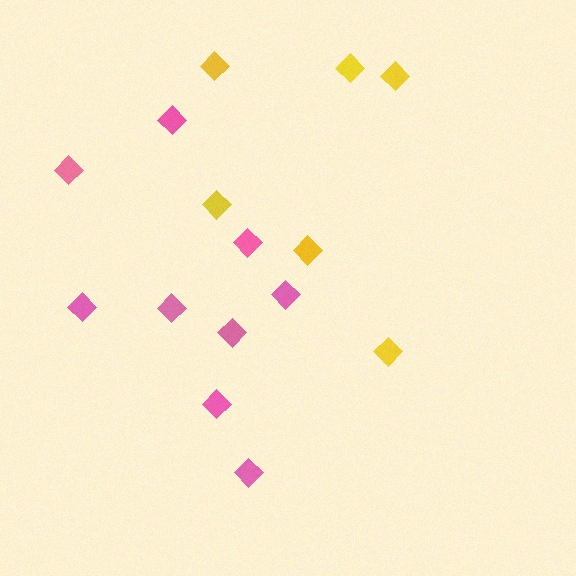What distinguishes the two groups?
There are 2 groups: one group of yellow diamonds (6) and one group of pink diamonds (9).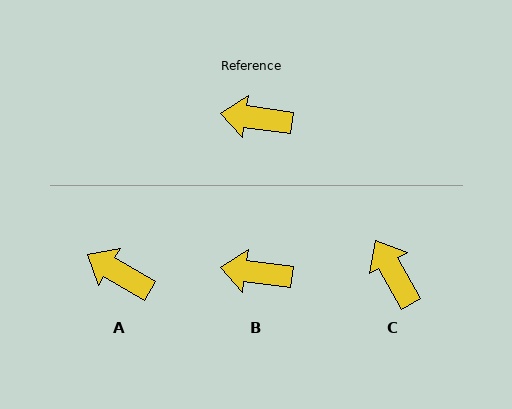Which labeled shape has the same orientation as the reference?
B.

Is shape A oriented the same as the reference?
No, it is off by about 23 degrees.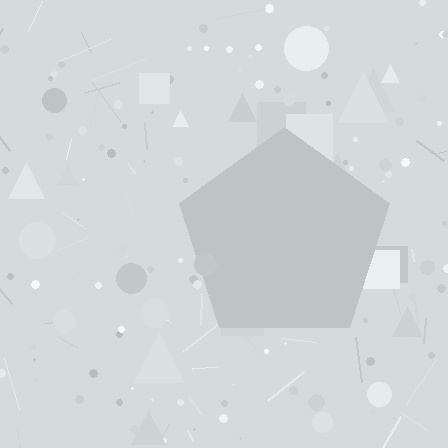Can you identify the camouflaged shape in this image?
The camouflaged shape is a pentagon.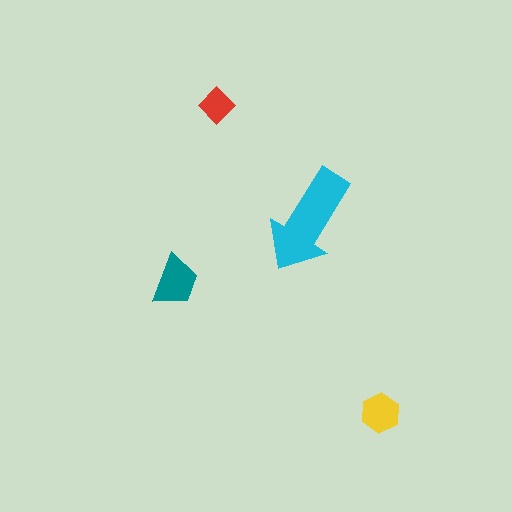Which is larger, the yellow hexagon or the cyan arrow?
The cyan arrow.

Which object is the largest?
The cyan arrow.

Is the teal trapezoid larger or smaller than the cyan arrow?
Smaller.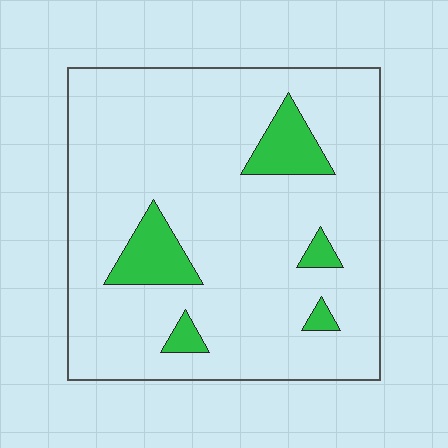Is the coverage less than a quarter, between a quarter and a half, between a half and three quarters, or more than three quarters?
Less than a quarter.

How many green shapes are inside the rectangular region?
5.